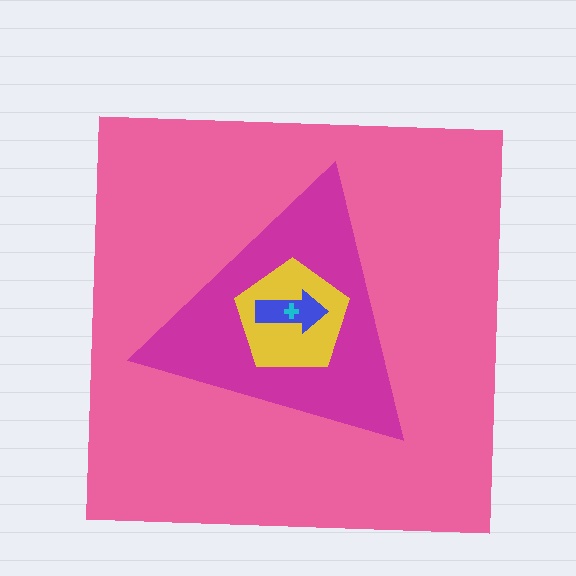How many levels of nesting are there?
5.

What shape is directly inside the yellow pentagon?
The blue arrow.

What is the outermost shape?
The pink square.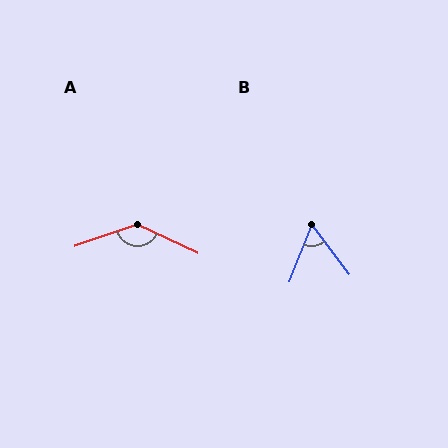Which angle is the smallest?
B, at approximately 59 degrees.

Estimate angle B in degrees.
Approximately 59 degrees.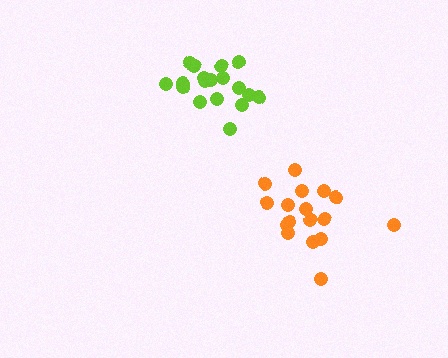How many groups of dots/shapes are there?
There are 2 groups.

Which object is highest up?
The lime cluster is topmost.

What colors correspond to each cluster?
The clusters are colored: lime, orange.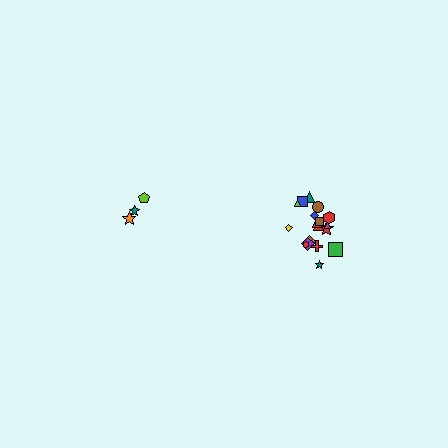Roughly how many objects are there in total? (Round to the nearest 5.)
Roughly 20 objects in total.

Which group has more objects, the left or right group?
The right group.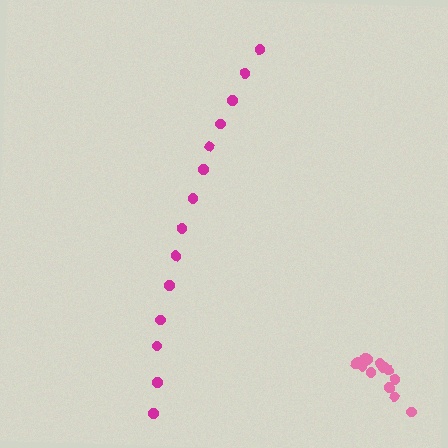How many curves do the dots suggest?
There are 2 distinct paths.